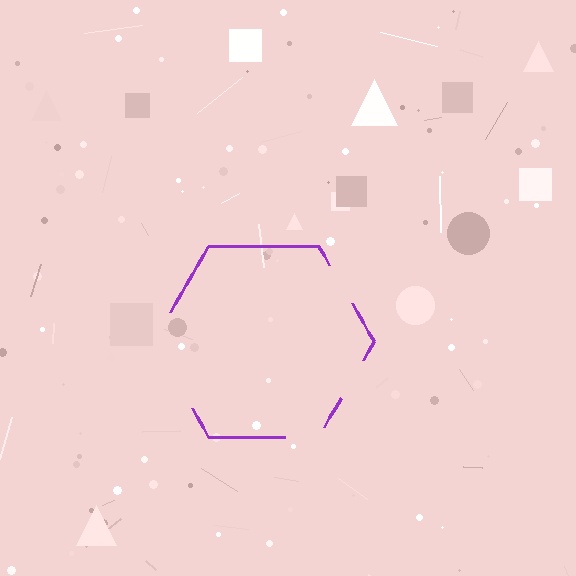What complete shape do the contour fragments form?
The contour fragments form a hexagon.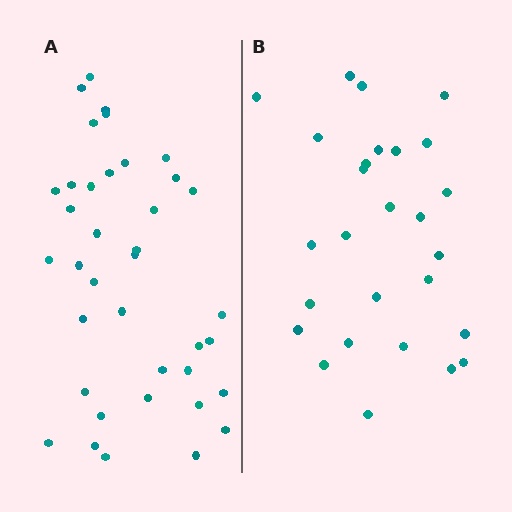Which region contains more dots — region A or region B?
Region A (the left region) has more dots.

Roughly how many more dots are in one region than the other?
Region A has roughly 12 or so more dots than region B.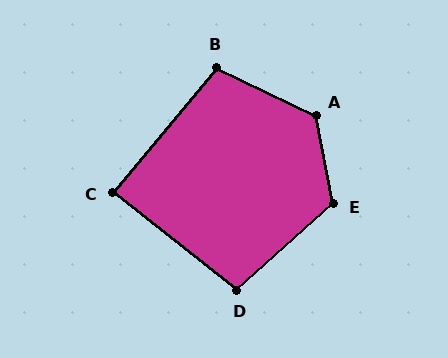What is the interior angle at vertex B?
Approximately 104 degrees (obtuse).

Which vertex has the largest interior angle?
A, at approximately 127 degrees.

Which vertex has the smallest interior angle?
C, at approximately 89 degrees.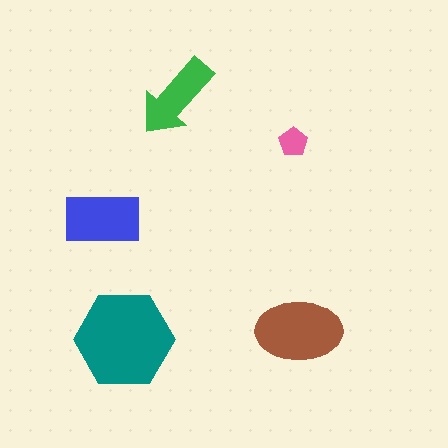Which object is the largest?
The teal hexagon.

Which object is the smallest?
The pink pentagon.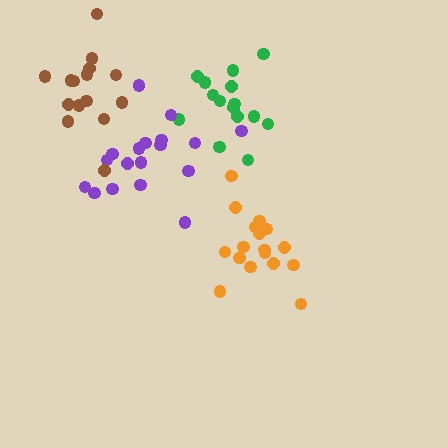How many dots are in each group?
Group 1: 17 dots, Group 2: 15 dots, Group 3: 18 dots, Group 4: 15 dots (65 total).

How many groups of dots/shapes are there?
There are 4 groups.